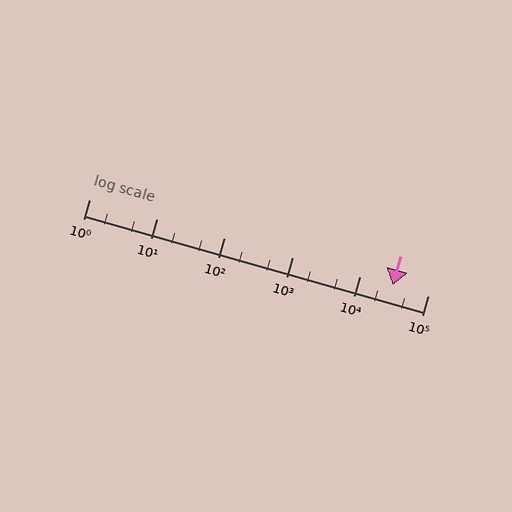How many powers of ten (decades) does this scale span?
The scale spans 5 decades, from 1 to 100000.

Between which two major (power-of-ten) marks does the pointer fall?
The pointer is between 10000 and 100000.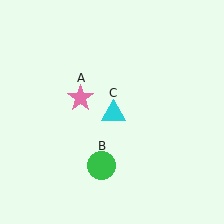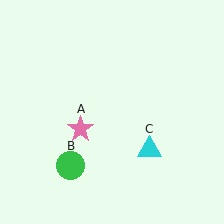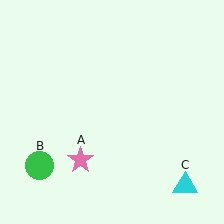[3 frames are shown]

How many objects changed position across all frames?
3 objects changed position: pink star (object A), green circle (object B), cyan triangle (object C).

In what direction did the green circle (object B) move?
The green circle (object B) moved left.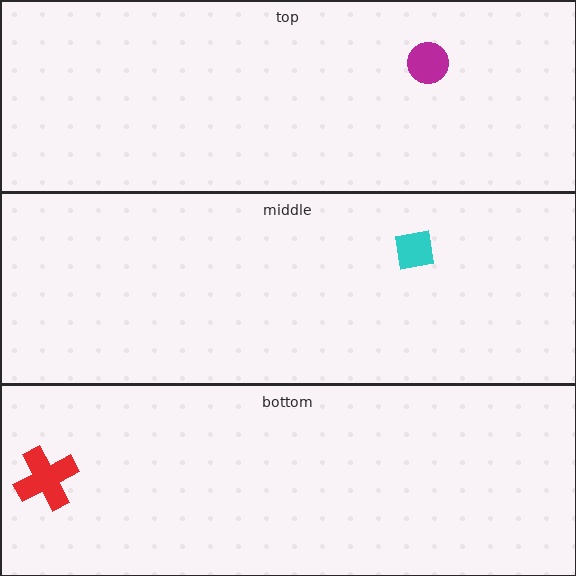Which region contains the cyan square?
The middle region.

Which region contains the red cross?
The bottom region.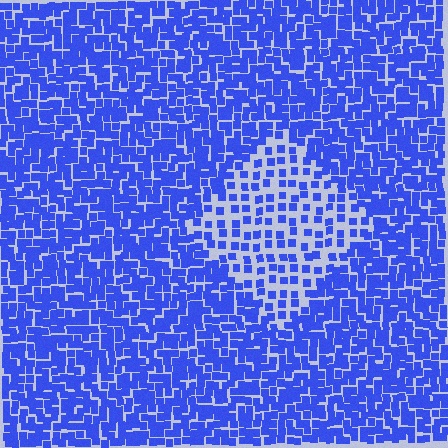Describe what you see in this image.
The image contains small blue elements arranged at two different densities. A diamond-shaped region is visible where the elements are less densely packed than the surrounding area.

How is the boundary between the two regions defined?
The boundary is defined by a change in element density (approximately 2.2x ratio). All elements are the same color, size, and shape.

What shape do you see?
I see a diamond.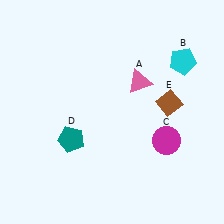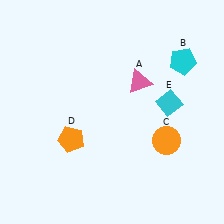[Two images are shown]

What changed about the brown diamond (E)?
In Image 1, E is brown. In Image 2, it changed to cyan.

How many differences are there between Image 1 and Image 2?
There are 3 differences between the two images.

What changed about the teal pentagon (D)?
In Image 1, D is teal. In Image 2, it changed to orange.